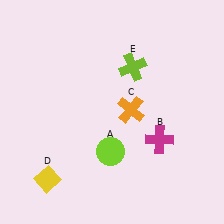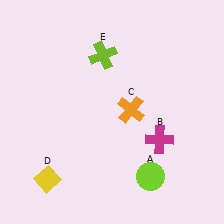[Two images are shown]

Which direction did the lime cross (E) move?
The lime cross (E) moved left.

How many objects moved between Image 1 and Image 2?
2 objects moved between the two images.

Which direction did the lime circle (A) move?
The lime circle (A) moved right.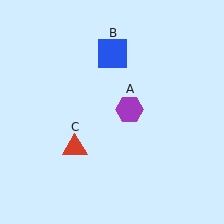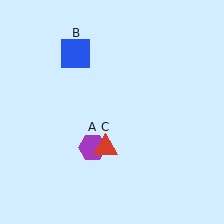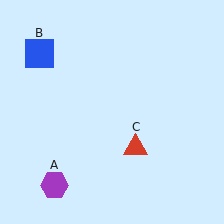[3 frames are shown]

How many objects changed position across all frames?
3 objects changed position: purple hexagon (object A), blue square (object B), red triangle (object C).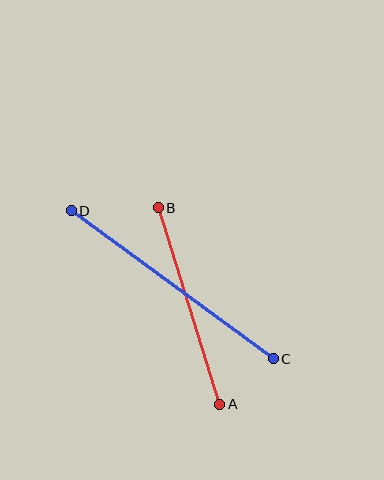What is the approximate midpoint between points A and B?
The midpoint is at approximately (189, 306) pixels.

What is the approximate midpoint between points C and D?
The midpoint is at approximately (172, 285) pixels.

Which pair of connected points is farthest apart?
Points C and D are farthest apart.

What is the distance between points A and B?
The distance is approximately 206 pixels.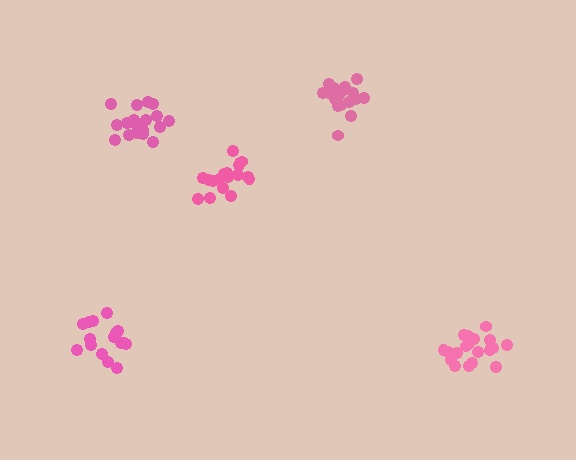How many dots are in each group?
Group 1: 18 dots, Group 2: 18 dots, Group 3: 18 dots, Group 4: 20 dots, Group 5: 16 dots (90 total).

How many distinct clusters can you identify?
There are 5 distinct clusters.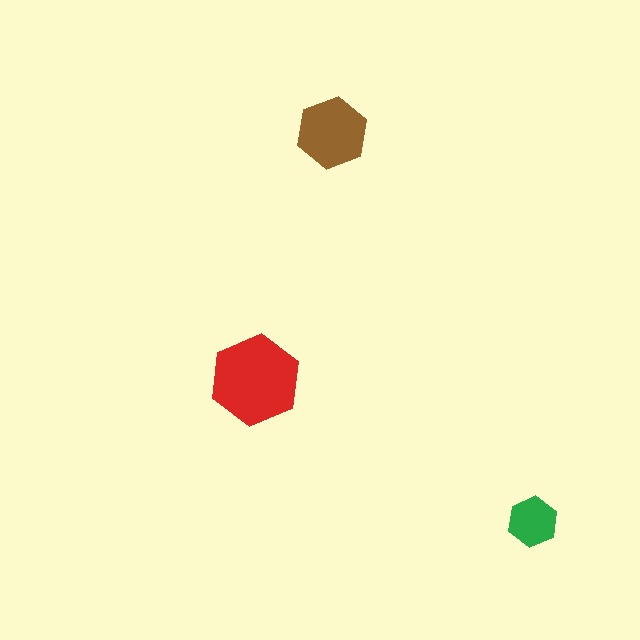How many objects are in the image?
There are 3 objects in the image.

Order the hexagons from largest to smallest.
the red one, the brown one, the green one.